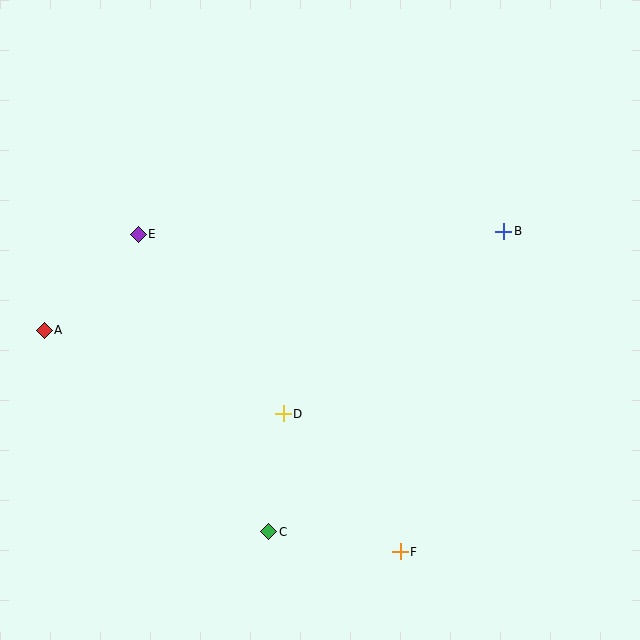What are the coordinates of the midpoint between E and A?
The midpoint between E and A is at (91, 282).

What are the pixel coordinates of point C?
Point C is at (269, 532).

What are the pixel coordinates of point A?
Point A is at (44, 330).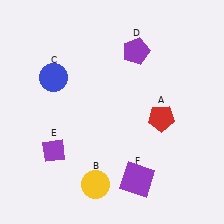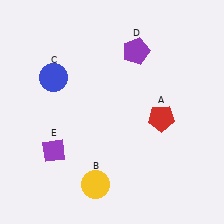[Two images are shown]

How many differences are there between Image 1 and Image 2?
There is 1 difference between the two images.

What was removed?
The purple square (F) was removed in Image 2.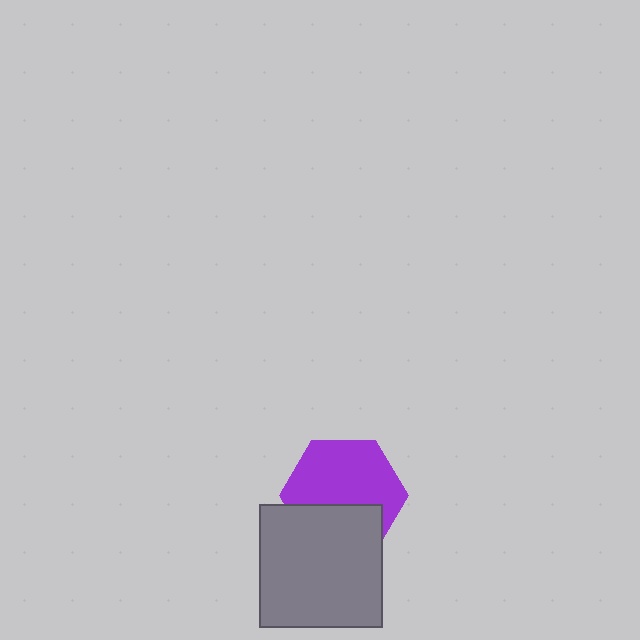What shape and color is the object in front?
The object in front is a gray square.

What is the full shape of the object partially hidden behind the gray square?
The partially hidden object is a purple hexagon.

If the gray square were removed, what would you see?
You would see the complete purple hexagon.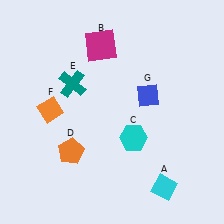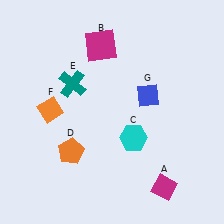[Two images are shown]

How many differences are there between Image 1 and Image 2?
There is 1 difference between the two images.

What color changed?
The diamond (A) changed from cyan in Image 1 to magenta in Image 2.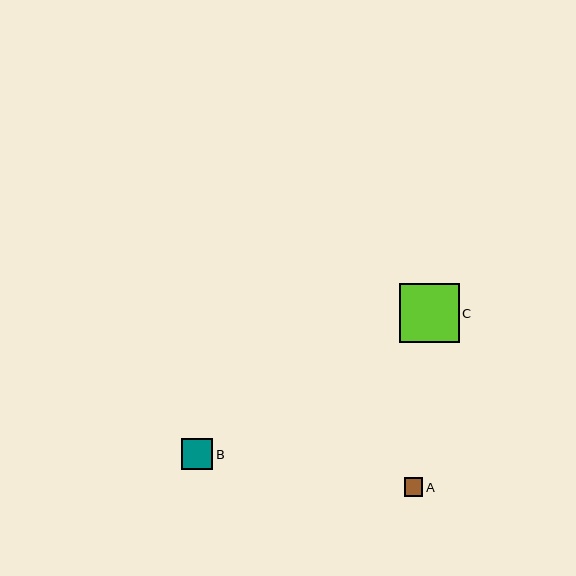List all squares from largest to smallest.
From largest to smallest: C, B, A.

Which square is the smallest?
Square A is the smallest with a size of approximately 19 pixels.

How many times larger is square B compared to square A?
Square B is approximately 1.7 times the size of square A.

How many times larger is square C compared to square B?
Square C is approximately 1.9 times the size of square B.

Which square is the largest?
Square C is the largest with a size of approximately 59 pixels.